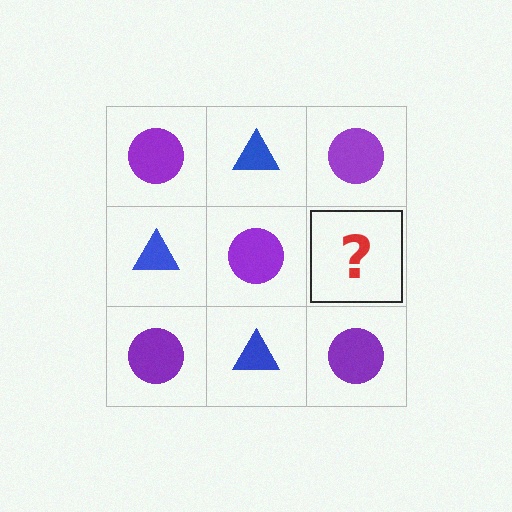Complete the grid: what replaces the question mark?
The question mark should be replaced with a blue triangle.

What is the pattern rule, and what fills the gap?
The rule is that it alternates purple circle and blue triangle in a checkerboard pattern. The gap should be filled with a blue triangle.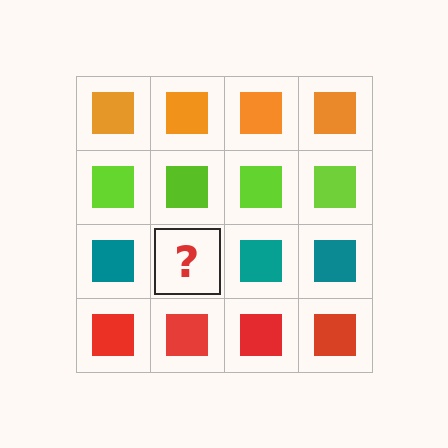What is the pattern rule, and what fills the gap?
The rule is that each row has a consistent color. The gap should be filled with a teal square.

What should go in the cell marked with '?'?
The missing cell should contain a teal square.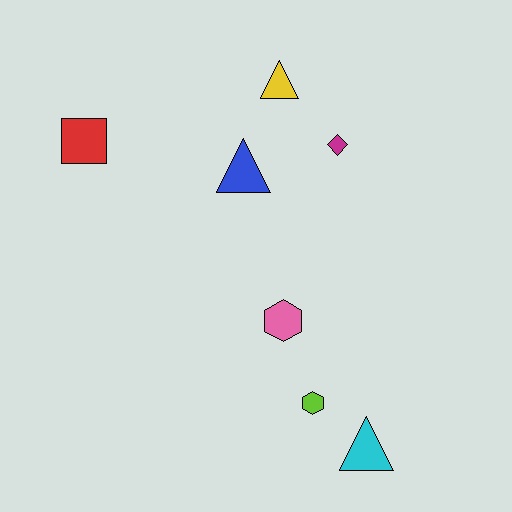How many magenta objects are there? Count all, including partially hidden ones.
There is 1 magenta object.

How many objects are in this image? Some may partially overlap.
There are 7 objects.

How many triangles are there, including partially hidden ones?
There are 3 triangles.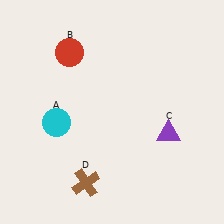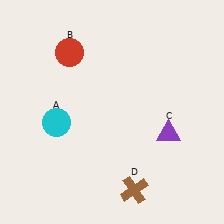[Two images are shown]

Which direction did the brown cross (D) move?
The brown cross (D) moved right.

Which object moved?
The brown cross (D) moved right.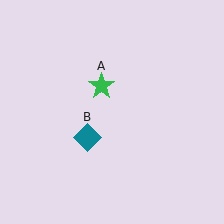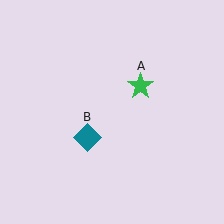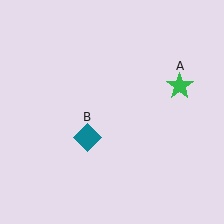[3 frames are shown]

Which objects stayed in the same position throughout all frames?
Teal diamond (object B) remained stationary.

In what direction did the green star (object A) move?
The green star (object A) moved right.